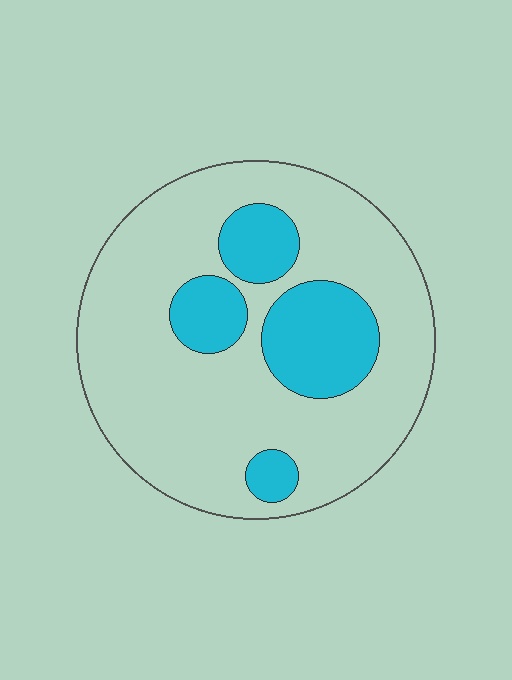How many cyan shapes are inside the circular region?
4.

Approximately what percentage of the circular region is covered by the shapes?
Approximately 25%.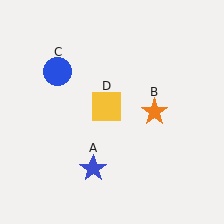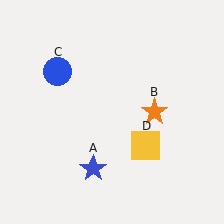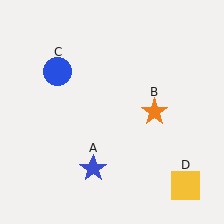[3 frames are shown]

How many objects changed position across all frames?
1 object changed position: yellow square (object D).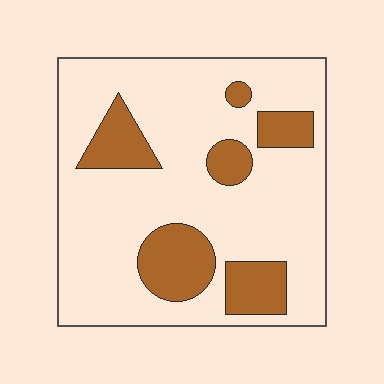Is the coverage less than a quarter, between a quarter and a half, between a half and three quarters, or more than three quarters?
Less than a quarter.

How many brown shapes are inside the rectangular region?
6.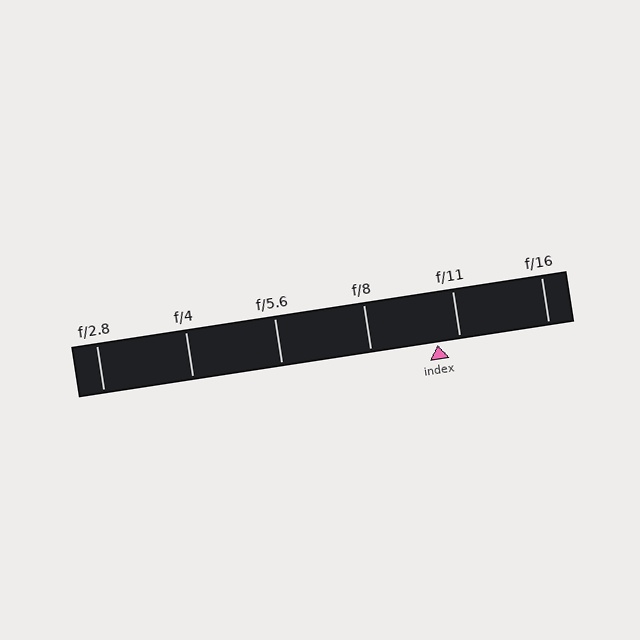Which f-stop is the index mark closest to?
The index mark is closest to f/11.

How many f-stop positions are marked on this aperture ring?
There are 6 f-stop positions marked.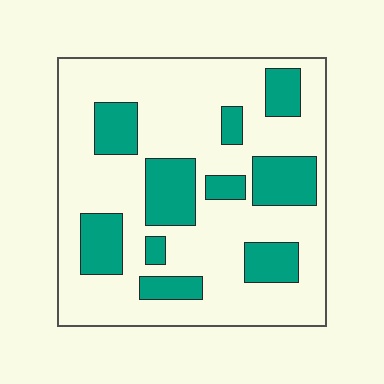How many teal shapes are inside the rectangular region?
10.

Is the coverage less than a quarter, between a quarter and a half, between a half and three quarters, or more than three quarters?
Between a quarter and a half.